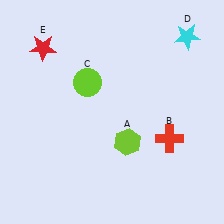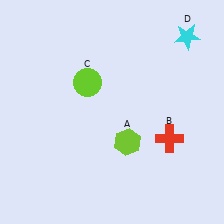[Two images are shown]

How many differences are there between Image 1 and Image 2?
There is 1 difference between the two images.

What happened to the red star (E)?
The red star (E) was removed in Image 2. It was in the top-left area of Image 1.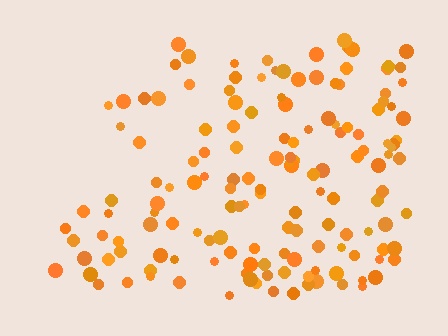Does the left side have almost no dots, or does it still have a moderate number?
Still a moderate number, just noticeably fewer than the right.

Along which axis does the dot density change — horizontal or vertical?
Horizontal.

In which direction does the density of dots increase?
From left to right, with the right side densest.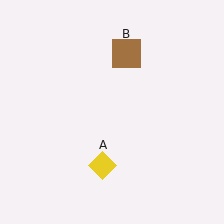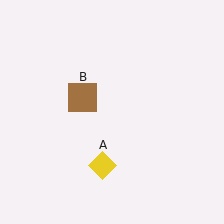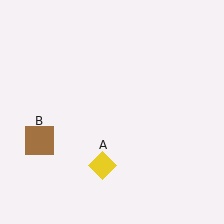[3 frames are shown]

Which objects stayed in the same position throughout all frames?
Yellow diamond (object A) remained stationary.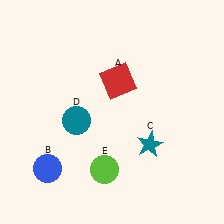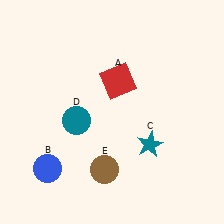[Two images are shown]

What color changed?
The circle (E) changed from lime in Image 1 to brown in Image 2.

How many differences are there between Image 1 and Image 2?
There is 1 difference between the two images.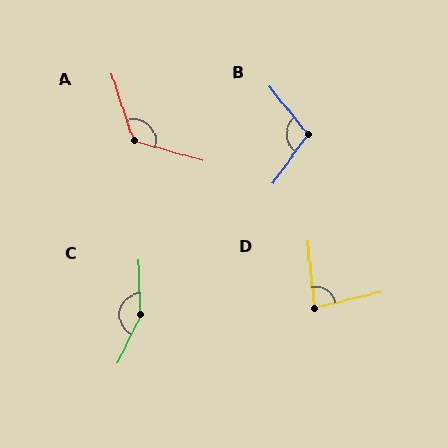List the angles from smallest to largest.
D (83°), B (105°), A (124°), C (152°).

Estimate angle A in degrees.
Approximately 124 degrees.